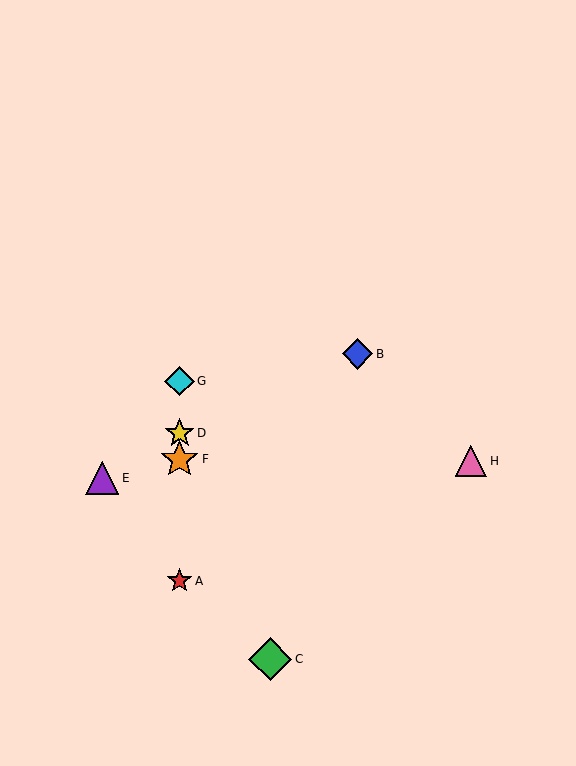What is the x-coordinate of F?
Object F is at x≈180.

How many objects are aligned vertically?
4 objects (A, D, F, G) are aligned vertically.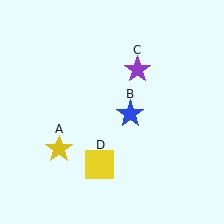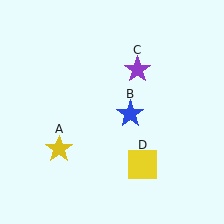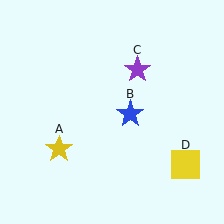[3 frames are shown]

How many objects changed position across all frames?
1 object changed position: yellow square (object D).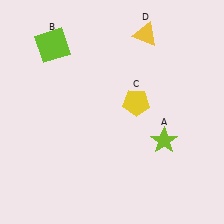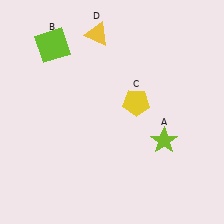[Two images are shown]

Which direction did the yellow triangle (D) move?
The yellow triangle (D) moved left.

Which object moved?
The yellow triangle (D) moved left.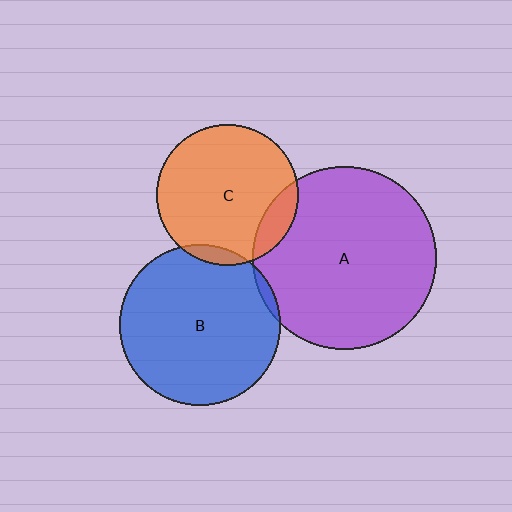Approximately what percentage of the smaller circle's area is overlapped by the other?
Approximately 5%.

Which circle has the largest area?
Circle A (purple).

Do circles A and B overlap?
Yes.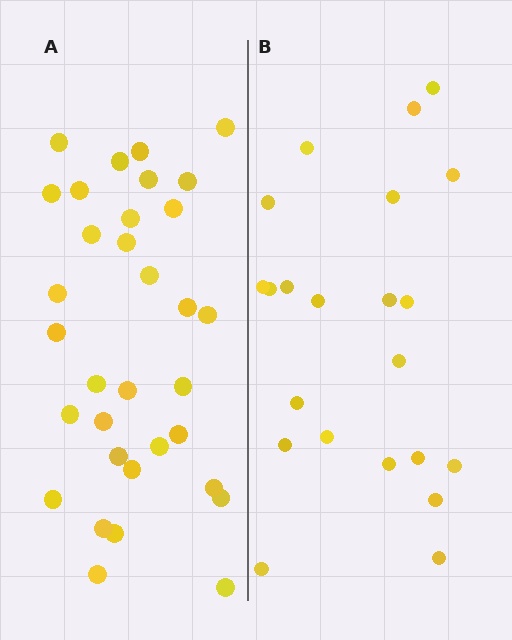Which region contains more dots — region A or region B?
Region A (the left region) has more dots.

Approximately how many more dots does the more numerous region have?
Region A has roughly 12 or so more dots than region B.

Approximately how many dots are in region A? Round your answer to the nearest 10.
About 30 dots. (The exact count is 33, which rounds to 30.)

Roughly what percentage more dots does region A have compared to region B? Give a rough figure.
About 50% more.